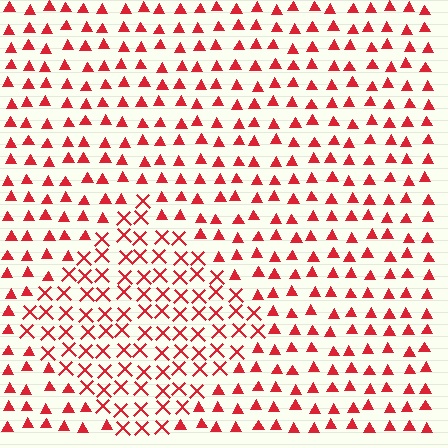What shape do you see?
I see a diamond.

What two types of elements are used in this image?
The image uses X marks inside the diamond region and triangles outside it.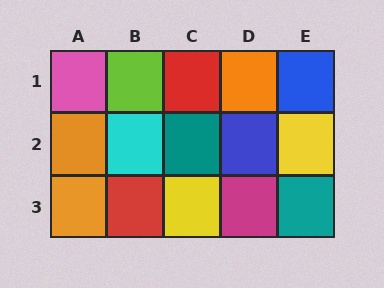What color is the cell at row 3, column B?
Red.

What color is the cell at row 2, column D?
Blue.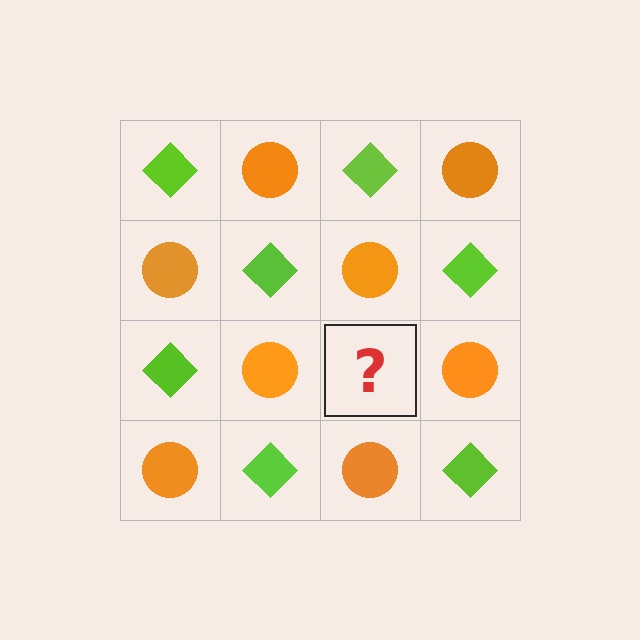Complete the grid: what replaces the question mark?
The question mark should be replaced with a lime diamond.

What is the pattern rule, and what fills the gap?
The rule is that it alternates lime diamond and orange circle in a checkerboard pattern. The gap should be filled with a lime diamond.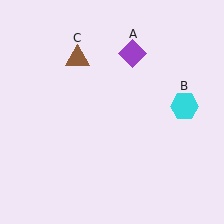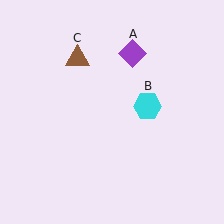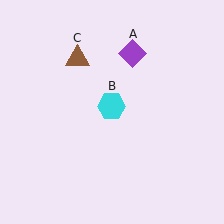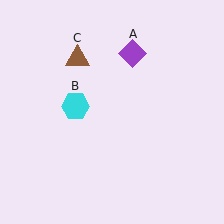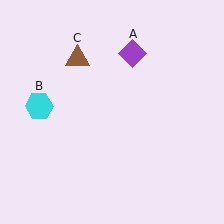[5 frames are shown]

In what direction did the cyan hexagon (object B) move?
The cyan hexagon (object B) moved left.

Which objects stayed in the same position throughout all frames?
Purple diamond (object A) and brown triangle (object C) remained stationary.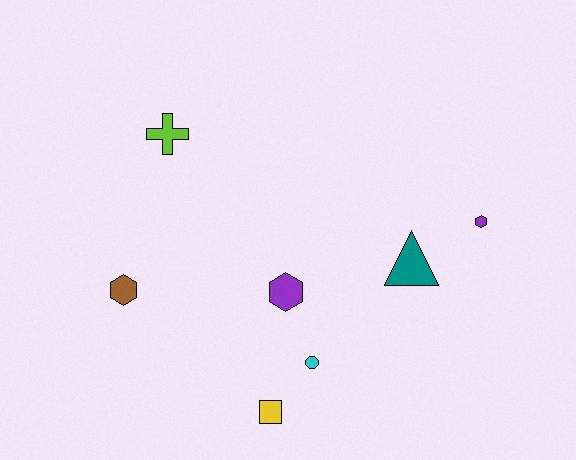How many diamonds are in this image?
There are no diamonds.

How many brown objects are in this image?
There is 1 brown object.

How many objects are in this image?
There are 7 objects.